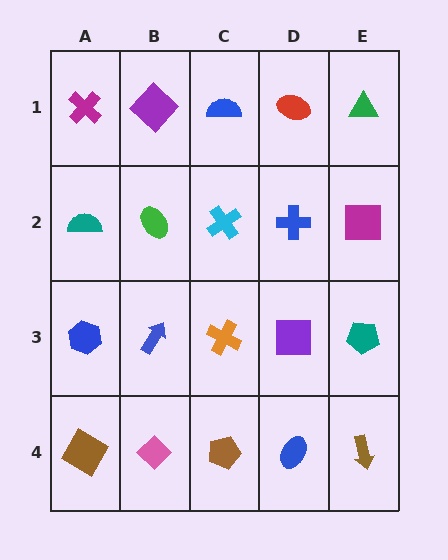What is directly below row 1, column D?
A blue cross.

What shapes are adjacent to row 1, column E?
A magenta square (row 2, column E), a red ellipse (row 1, column D).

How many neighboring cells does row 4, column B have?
3.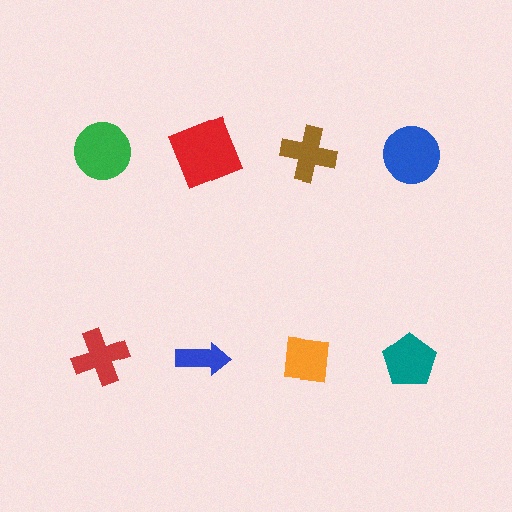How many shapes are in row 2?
4 shapes.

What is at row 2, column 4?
A teal pentagon.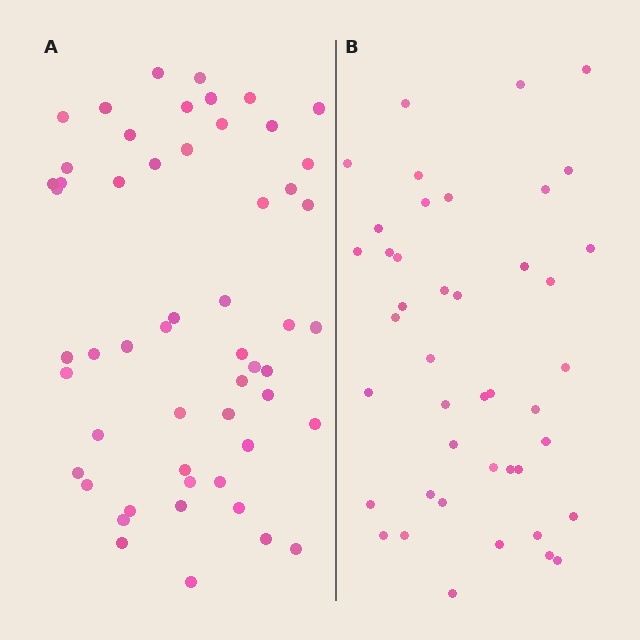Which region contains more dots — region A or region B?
Region A (the left region) has more dots.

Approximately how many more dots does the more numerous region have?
Region A has roughly 12 or so more dots than region B.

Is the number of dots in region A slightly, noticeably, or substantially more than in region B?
Region A has noticeably more, but not dramatically so. The ratio is roughly 1.3 to 1.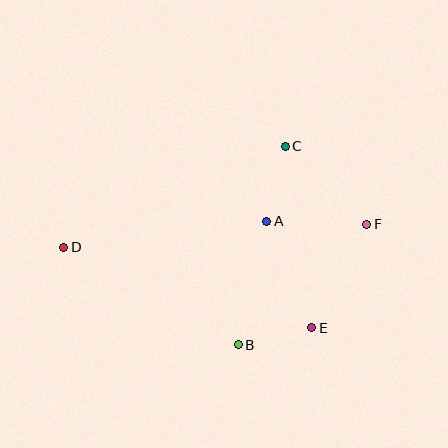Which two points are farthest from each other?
Points D and F are farthest from each other.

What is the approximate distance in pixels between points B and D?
The distance between B and D is approximately 200 pixels.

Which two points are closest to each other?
Points B and E are closest to each other.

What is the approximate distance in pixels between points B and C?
The distance between B and C is approximately 204 pixels.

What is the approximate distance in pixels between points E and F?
The distance between E and F is approximately 117 pixels.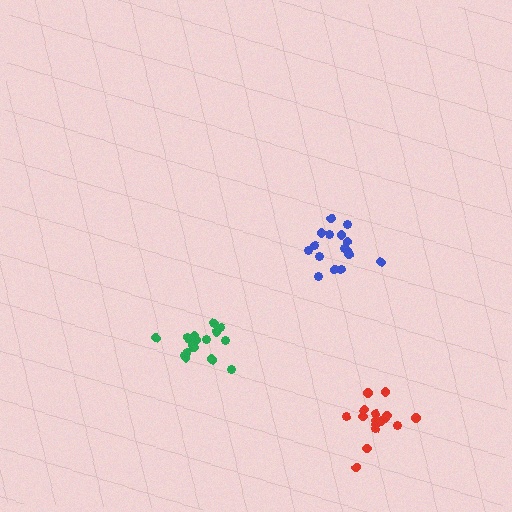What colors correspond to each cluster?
The clusters are colored: green, blue, red.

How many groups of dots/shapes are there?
There are 3 groups.